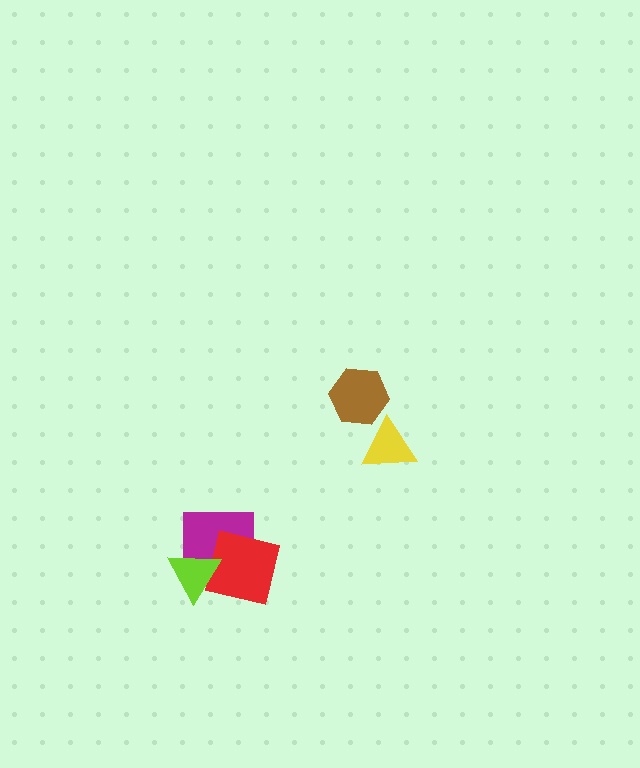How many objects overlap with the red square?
2 objects overlap with the red square.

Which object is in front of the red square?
The lime triangle is in front of the red square.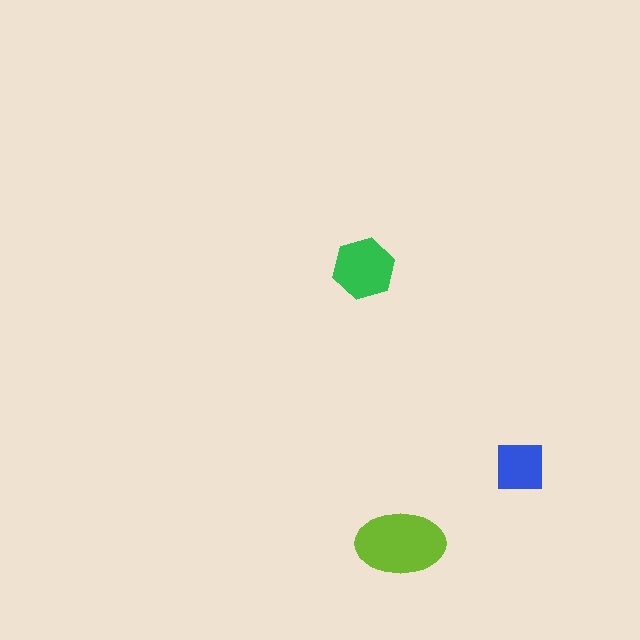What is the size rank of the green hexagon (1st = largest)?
2nd.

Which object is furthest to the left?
The green hexagon is leftmost.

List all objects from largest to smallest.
The lime ellipse, the green hexagon, the blue square.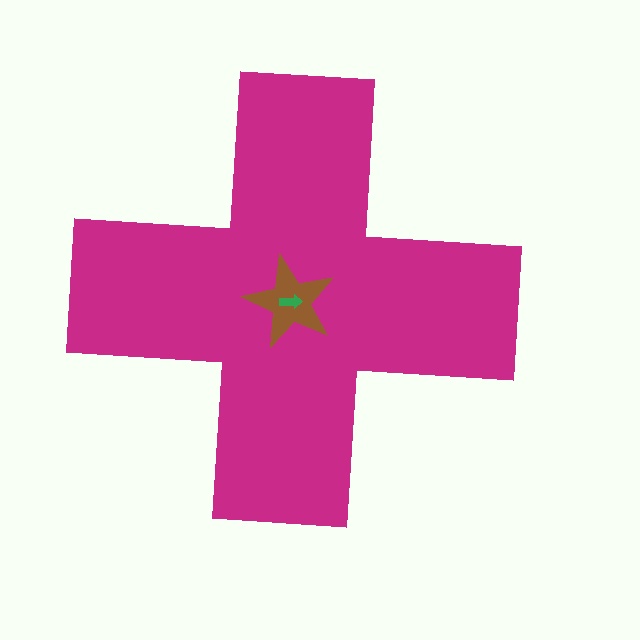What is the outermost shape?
The magenta cross.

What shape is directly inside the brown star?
The green arrow.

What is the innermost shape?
The green arrow.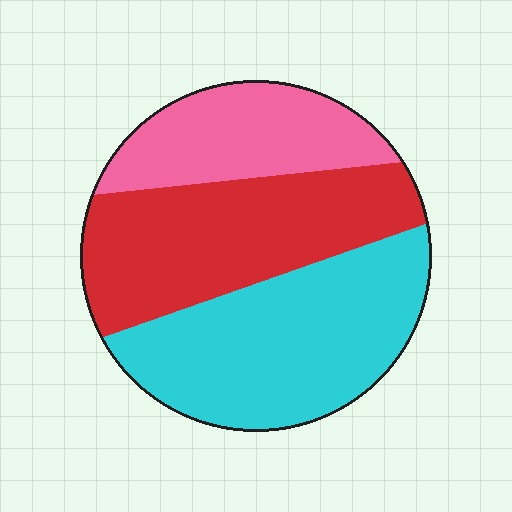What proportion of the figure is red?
Red takes up about three eighths (3/8) of the figure.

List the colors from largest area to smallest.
From largest to smallest: cyan, red, pink.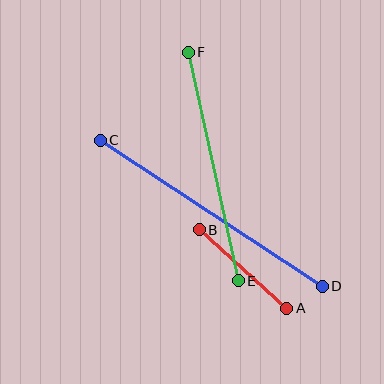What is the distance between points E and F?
The distance is approximately 234 pixels.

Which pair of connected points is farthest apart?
Points C and D are farthest apart.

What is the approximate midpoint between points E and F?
The midpoint is at approximately (213, 167) pixels.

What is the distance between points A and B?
The distance is approximately 118 pixels.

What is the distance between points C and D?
The distance is approximately 266 pixels.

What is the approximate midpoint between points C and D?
The midpoint is at approximately (211, 213) pixels.